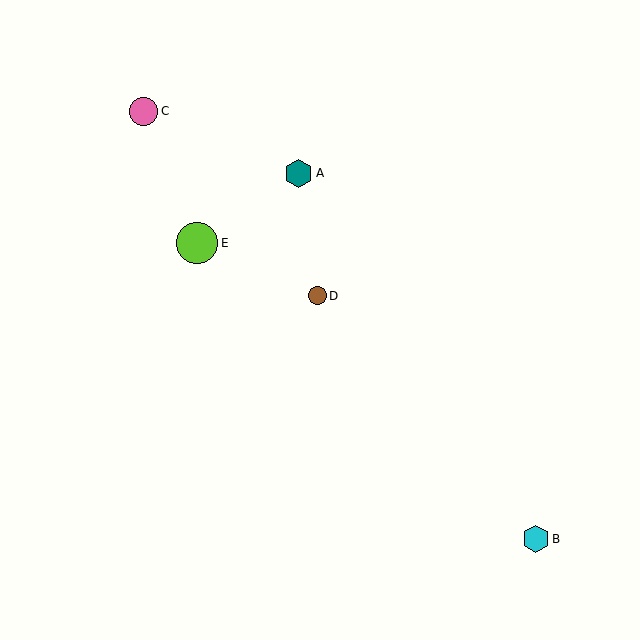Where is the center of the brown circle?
The center of the brown circle is at (317, 296).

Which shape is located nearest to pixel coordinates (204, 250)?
The lime circle (labeled E) at (197, 243) is nearest to that location.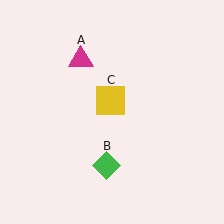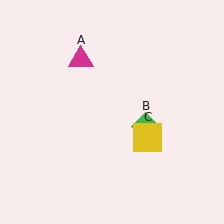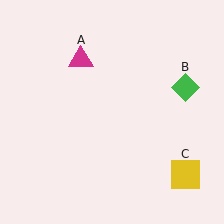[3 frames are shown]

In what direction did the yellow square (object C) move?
The yellow square (object C) moved down and to the right.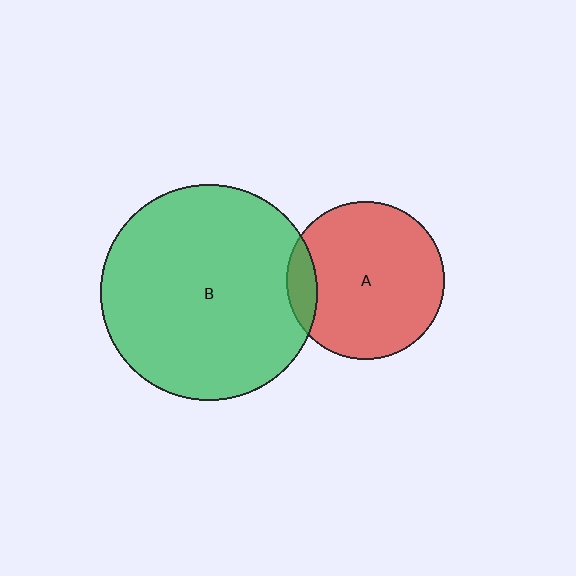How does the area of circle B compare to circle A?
Approximately 1.9 times.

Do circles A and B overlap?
Yes.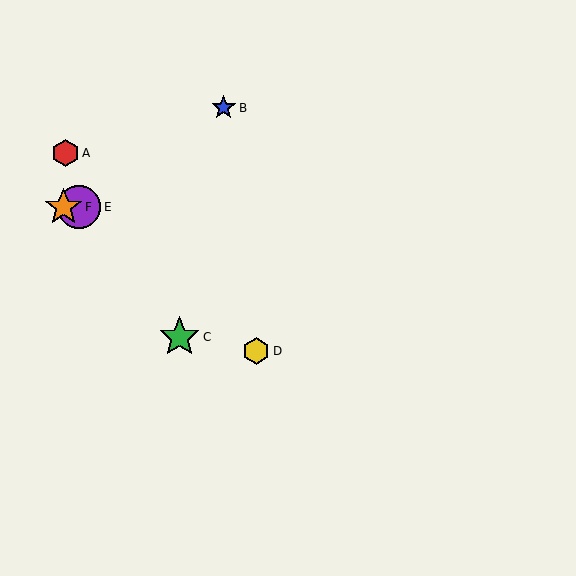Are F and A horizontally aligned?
No, F is at y≈207 and A is at y≈153.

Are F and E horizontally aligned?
Yes, both are at y≈207.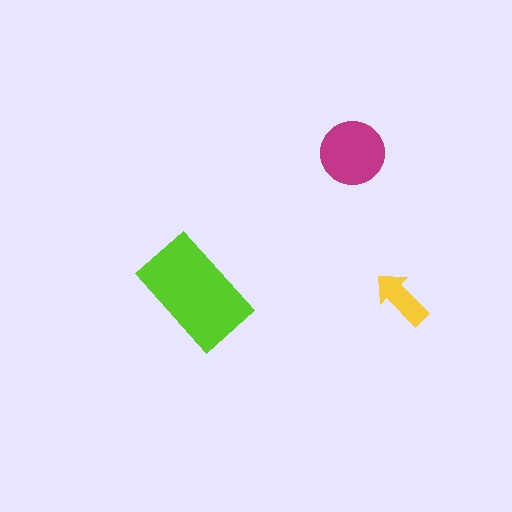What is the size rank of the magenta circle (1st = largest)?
2nd.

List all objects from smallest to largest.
The yellow arrow, the magenta circle, the lime rectangle.